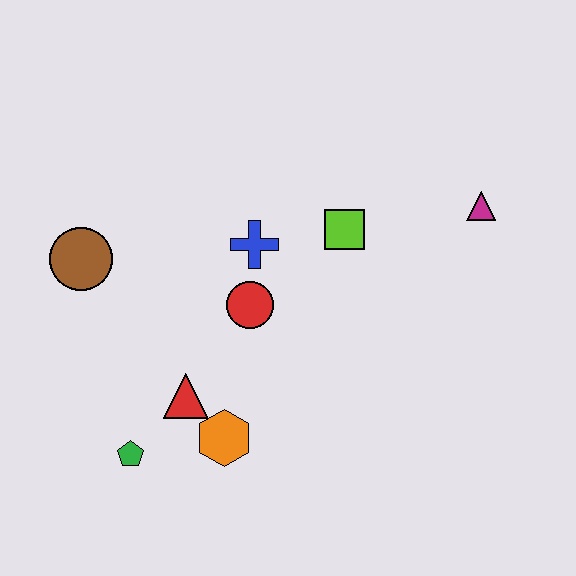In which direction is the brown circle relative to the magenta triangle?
The brown circle is to the left of the magenta triangle.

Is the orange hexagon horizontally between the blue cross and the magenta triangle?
No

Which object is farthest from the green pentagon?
The magenta triangle is farthest from the green pentagon.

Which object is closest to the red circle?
The blue cross is closest to the red circle.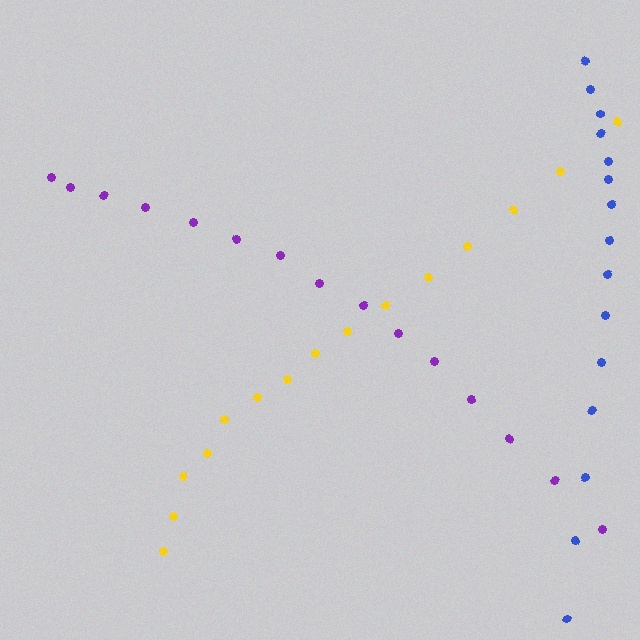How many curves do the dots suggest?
There are 3 distinct paths.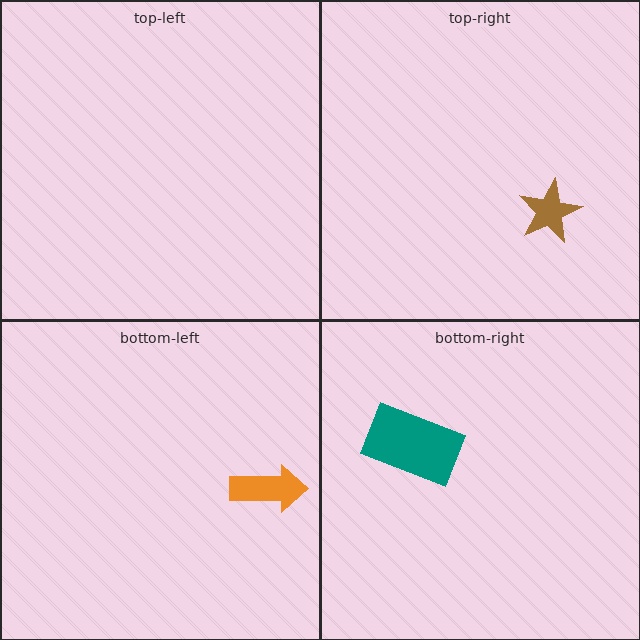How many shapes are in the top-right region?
1.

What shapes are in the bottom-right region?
The teal rectangle.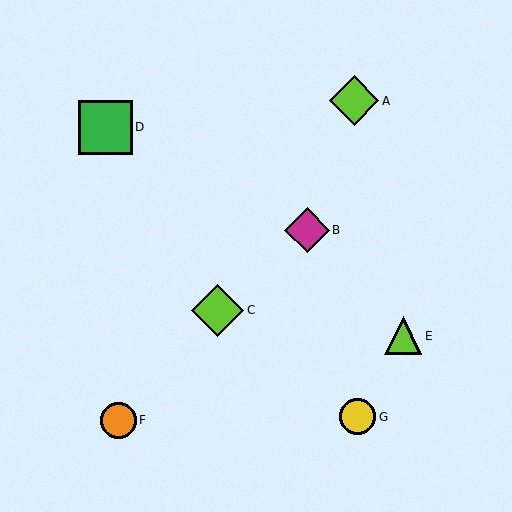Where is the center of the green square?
The center of the green square is at (105, 127).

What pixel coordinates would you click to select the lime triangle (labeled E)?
Click at (403, 336) to select the lime triangle E.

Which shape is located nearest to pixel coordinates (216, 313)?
The lime diamond (labeled C) at (218, 310) is nearest to that location.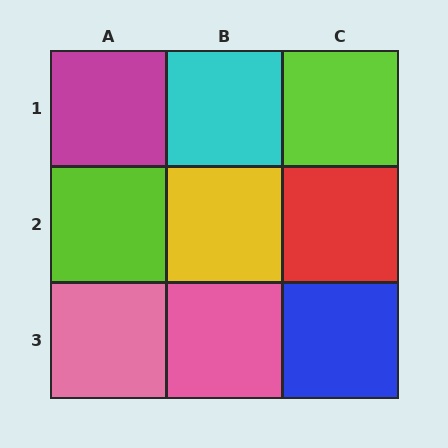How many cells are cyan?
1 cell is cyan.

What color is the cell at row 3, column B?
Pink.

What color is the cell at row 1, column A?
Magenta.